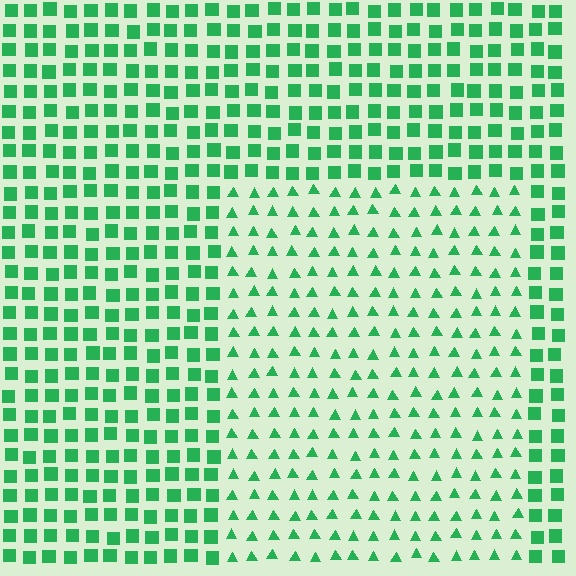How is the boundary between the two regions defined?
The boundary is defined by a change in element shape: triangles inside vs. squares outside. All elements share the same color and spacing.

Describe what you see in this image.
The image is filled with small green elements arranged in a uniform grid. A rectangle-shaped region contains triangles, while the surrounding area contains squares. The boundary is defined purely by the change in element shape.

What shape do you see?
I see a rectangle.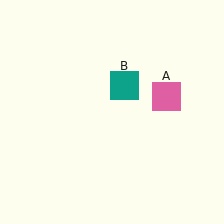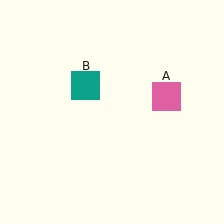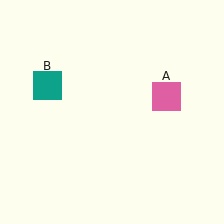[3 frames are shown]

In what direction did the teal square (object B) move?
The teal square (object B) moved left.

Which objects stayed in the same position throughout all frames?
Pink square (object A) remained stationary.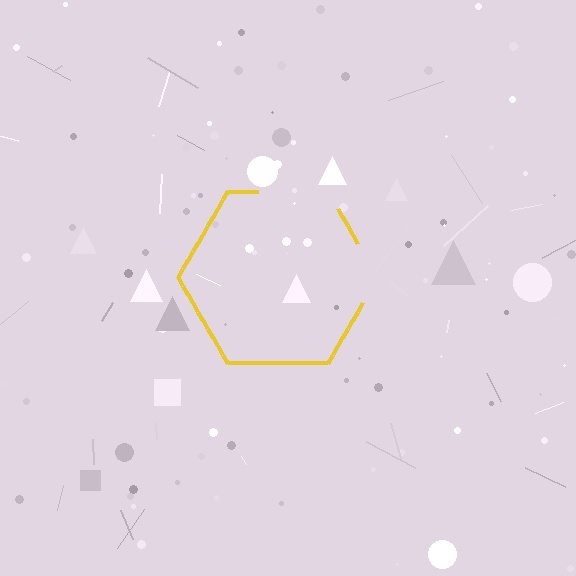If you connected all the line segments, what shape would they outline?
They would outline a hexagon.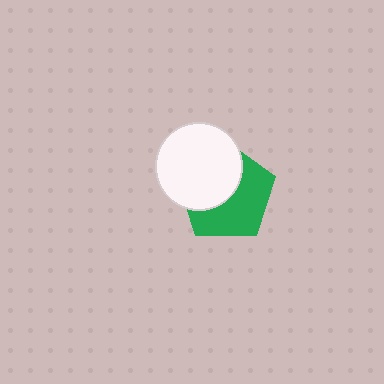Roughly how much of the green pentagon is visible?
About half of it is visible (roughly 53%).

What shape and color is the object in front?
The object in front is a white circle.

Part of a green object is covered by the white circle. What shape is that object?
It is a pentagon.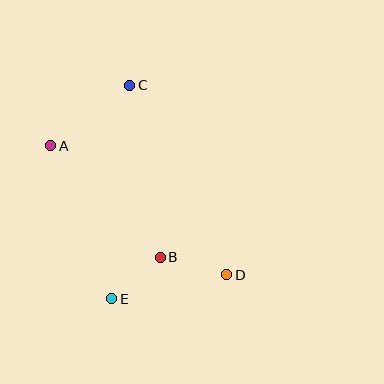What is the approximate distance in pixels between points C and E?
The distance between C and E is approximately 214 pixels.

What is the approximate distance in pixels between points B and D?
The distance between B and D is approximately 69 pixels.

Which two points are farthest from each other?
Points A and D are farthest from each other.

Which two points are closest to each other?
Points B and E are closest to each other.